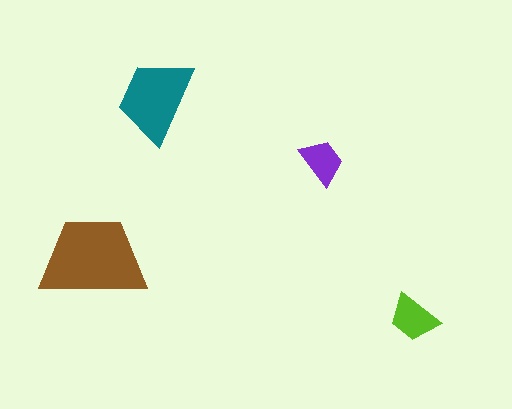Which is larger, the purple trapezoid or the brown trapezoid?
The brown one.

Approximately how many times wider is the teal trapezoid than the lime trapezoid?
About 1.5 times wider.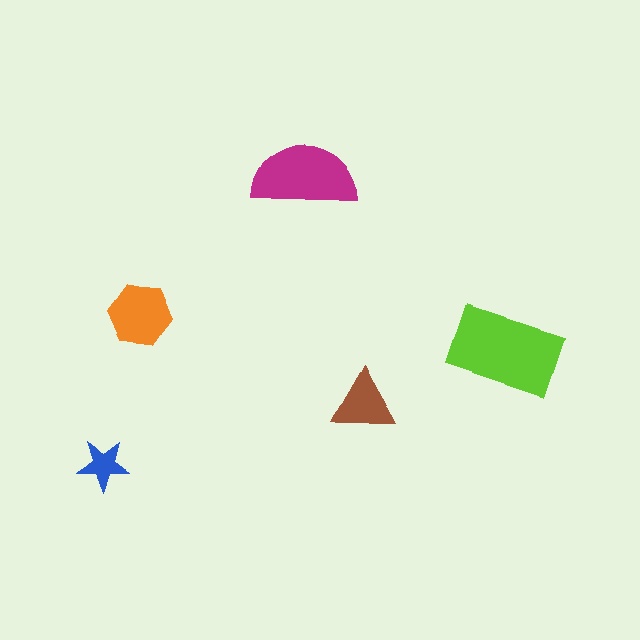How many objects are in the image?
There are 5 objects in the image.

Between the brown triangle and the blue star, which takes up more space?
The brown triangle.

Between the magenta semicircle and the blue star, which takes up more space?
The magenta semicircle.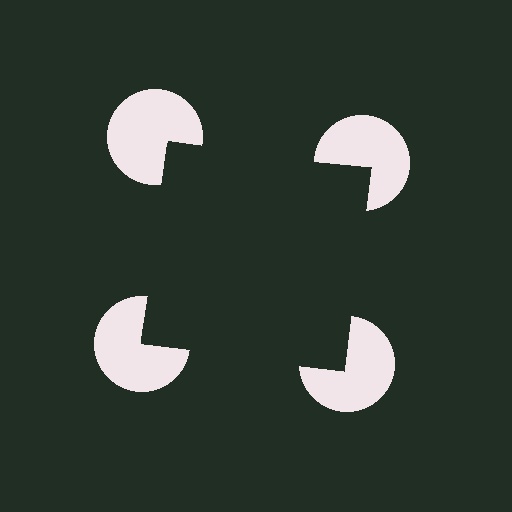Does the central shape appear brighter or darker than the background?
It typically appears slightly darker than the background, even though no actual brightness change is drawn.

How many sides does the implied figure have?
4 sides.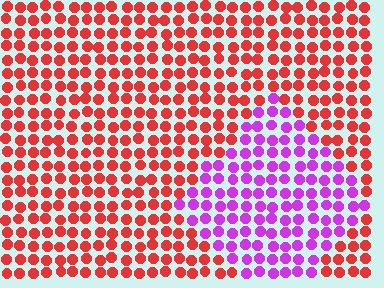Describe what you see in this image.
The image is filled with small red elements in a uniform arrangement. A diamond-shaped region is visible where the elements are tinted to a slightly different hue, forming a subtle color boundary.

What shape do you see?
I see a diamond.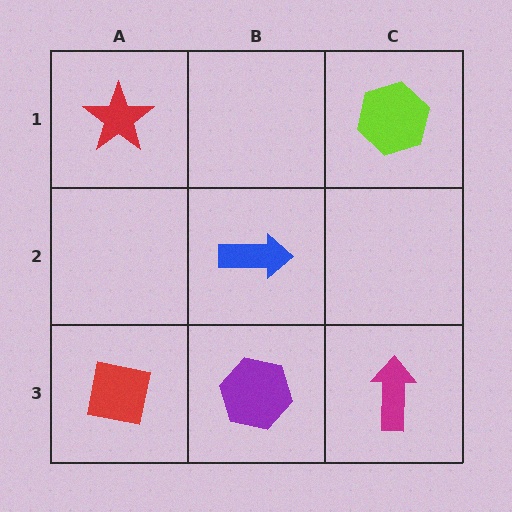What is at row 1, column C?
A lime hexagon.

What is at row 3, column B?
A purple hexagon.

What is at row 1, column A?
A red star.